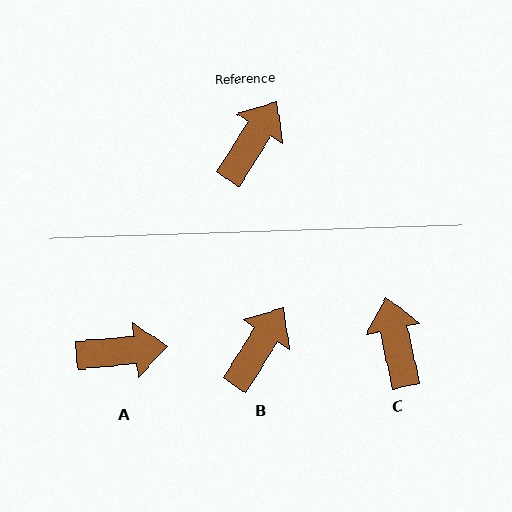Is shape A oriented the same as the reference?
No, it is off by about 52 degrees.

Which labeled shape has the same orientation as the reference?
B.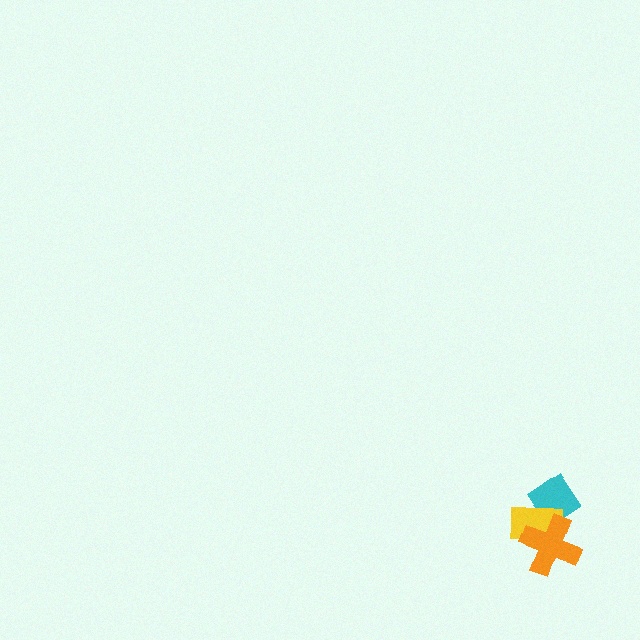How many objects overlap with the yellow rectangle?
2 objects overlap with the yellow rectangle.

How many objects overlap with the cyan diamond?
2 objects overlap with the cyan diamond.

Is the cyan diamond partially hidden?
Yes, it is partially covered by another shape.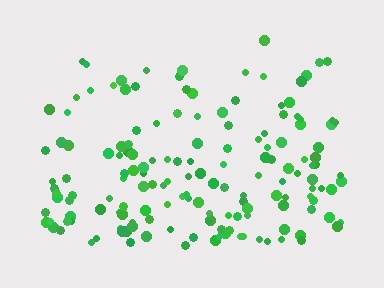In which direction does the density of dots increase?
From top to bottom, with the bottom side densest.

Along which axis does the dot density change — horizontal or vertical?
Vertical.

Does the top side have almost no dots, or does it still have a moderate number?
Still a moderate number, just noticeably fewer than the bottom.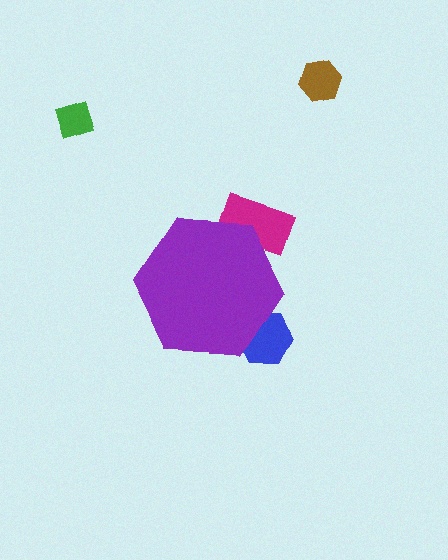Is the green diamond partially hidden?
No, the green diamond is fully visible.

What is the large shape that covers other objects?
A purple hexagon.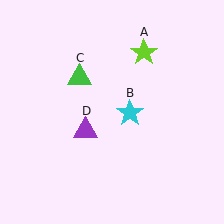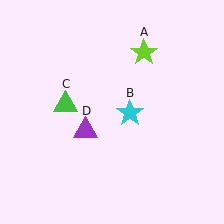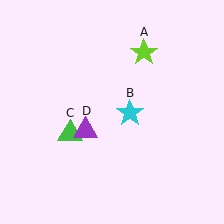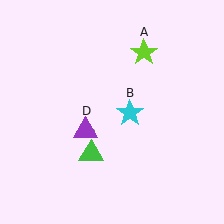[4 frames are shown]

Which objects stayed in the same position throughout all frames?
Lime star (object A) and cyan star (object B) and purple triangle (object D) remained stationary.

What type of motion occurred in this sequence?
The green triangle (object C) rotated counterclockwise around the center of the scene.